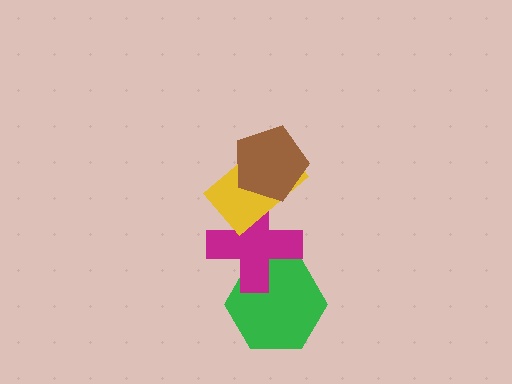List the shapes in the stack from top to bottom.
From top to bottom: the brown pentagon, the yellow rectangle, the magenta cross, the green hexagon.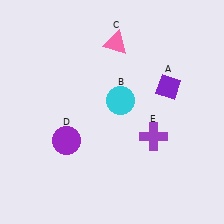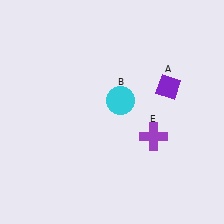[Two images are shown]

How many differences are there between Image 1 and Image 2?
There are 2 differences between the two images.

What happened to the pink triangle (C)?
The pink triangle (C) was removed in Image 2. It was in the top-right area of Image 1.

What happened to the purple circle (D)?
The purple circle (D) was removed in Image 2. It was in the bottom-left area of Image 1.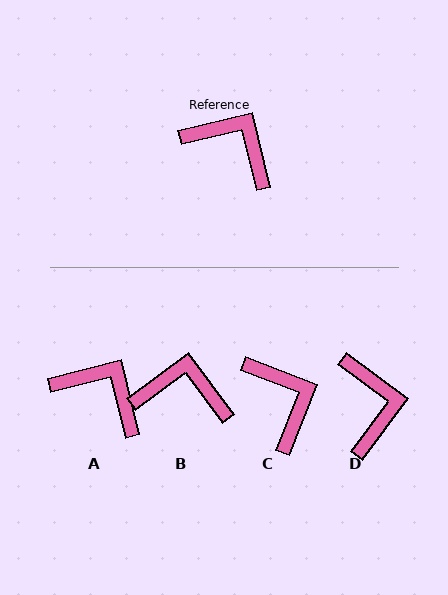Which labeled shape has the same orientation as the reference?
A.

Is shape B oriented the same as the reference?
No, it is off by about 23 degrees.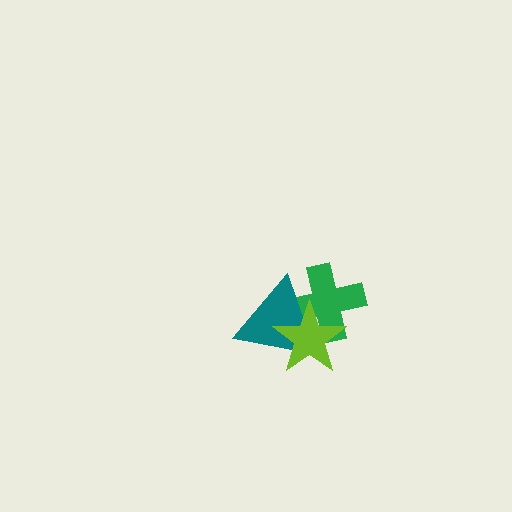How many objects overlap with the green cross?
2 objects overlap with the green cross.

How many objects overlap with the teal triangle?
2 objects overlap with the teal triangle.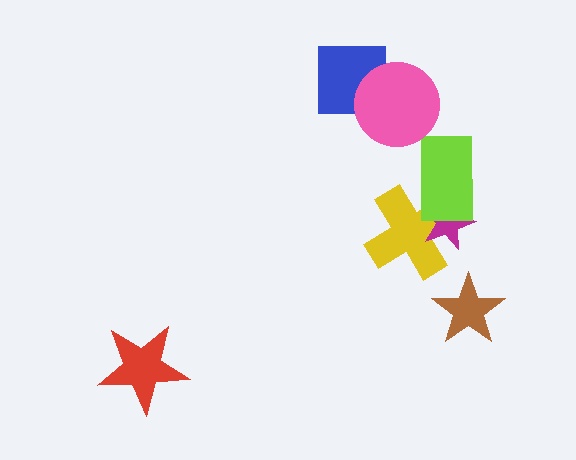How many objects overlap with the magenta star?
2 objects overlap with the magenta star.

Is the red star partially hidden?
No, no other shape covers it.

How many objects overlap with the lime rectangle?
2 objects overlap with the lime rectangle.